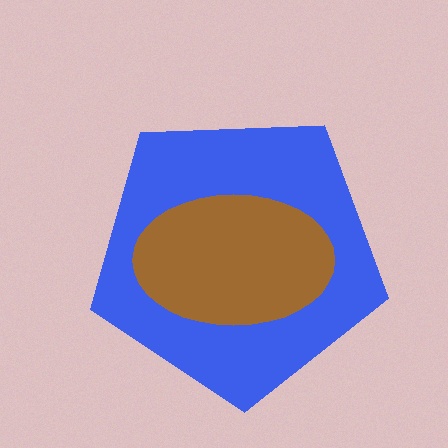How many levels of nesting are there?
2.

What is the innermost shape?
The brown ellipse.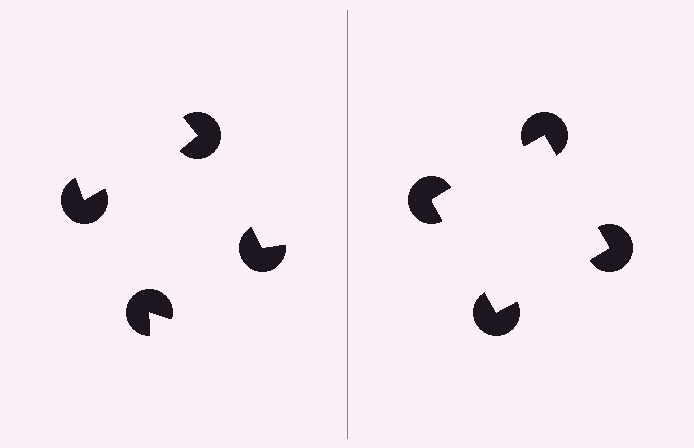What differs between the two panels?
The pac-man discs are positioned identically on both sides; only the wedge orientations differ. On the right they align to a square; on the left they are misaligned.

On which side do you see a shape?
An illusory square appears on the right side. On the left side the wedge cuts are rotated, so no coherent shape forms.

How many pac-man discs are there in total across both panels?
8 — 4 on each side.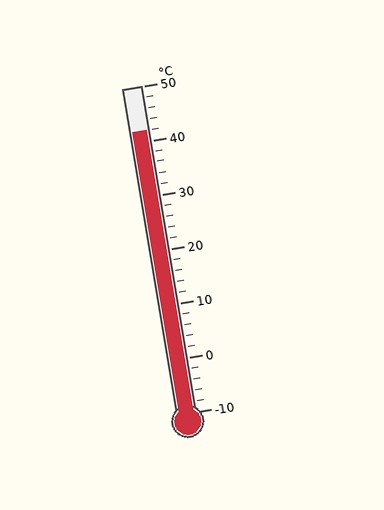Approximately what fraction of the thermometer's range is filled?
The thermometer is filled to approximately 85% of its range.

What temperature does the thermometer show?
The thermometer shows approximately 42°C.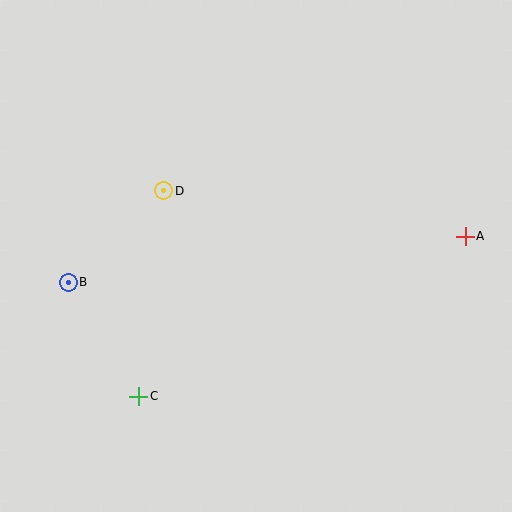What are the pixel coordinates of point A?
Point A is at (465, 236).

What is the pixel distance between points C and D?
The distance between C and D is 207 pixels.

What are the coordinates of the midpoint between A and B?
The midpoint between A and B is at (267, 259).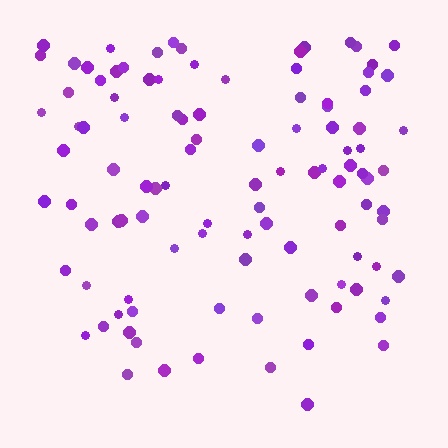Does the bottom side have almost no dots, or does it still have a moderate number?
Still a moderate number, just noticeably fewer than the top.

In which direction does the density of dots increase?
From bottom to top, with the top side densest.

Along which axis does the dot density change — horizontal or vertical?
Vertical.